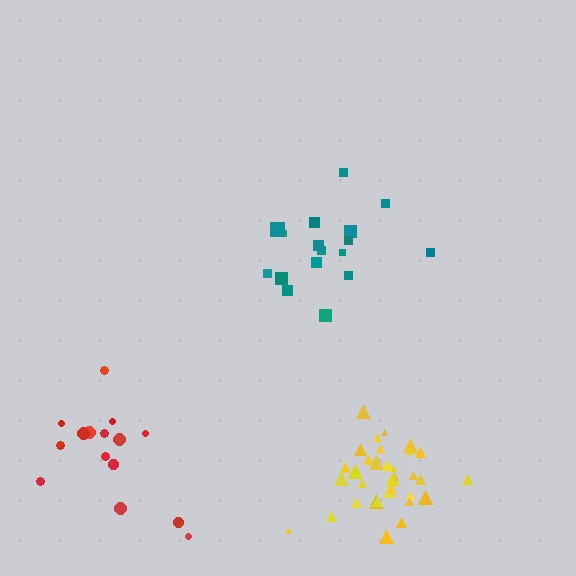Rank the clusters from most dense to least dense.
yellow, teal, red.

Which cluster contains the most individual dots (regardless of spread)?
Yellow (34).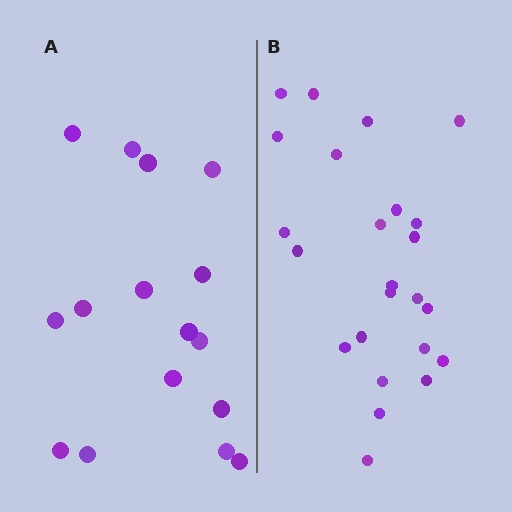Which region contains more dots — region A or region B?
Region B (the right region) has more dots.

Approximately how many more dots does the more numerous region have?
Region B has roughly 8 or so more dots than region A.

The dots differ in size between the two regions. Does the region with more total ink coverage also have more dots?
No. Region A has more total ink coverage because its dots are larger, but region B actually contains more individual dots. Total area can be misleading — the number of items is what matters here.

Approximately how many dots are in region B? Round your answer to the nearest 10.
About 20 dots. (The exact count is 24, which rounds to 20.)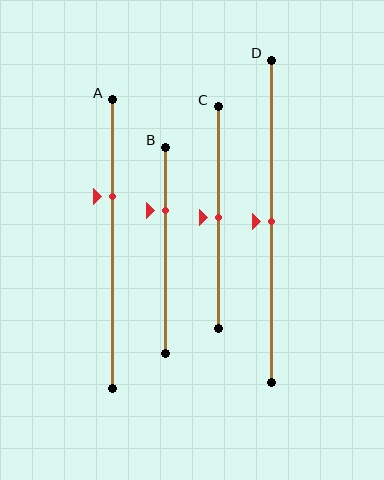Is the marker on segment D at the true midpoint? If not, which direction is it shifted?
Yes, the marker on segment D is at the true midpoint.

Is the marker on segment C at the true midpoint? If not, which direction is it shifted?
Yes, the marker on segment C is at the true midpoint.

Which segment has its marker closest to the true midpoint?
Segment C has its marker closest to the true midpoint.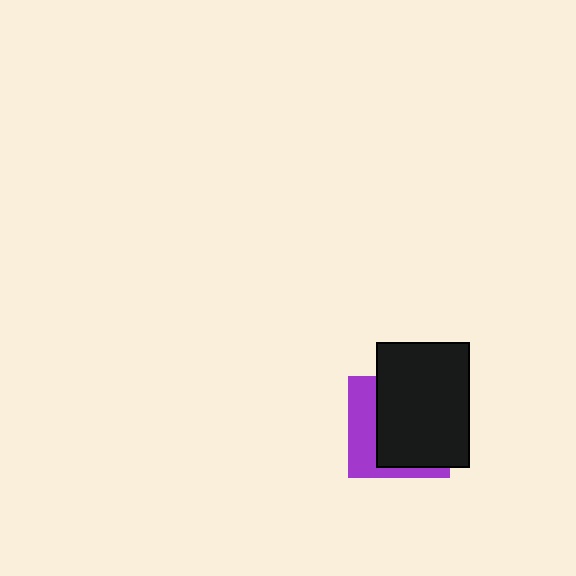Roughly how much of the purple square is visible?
A small part of it is visible (roughly 35%).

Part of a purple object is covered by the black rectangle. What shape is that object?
It is a square.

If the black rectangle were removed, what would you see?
You would see the complete purple square.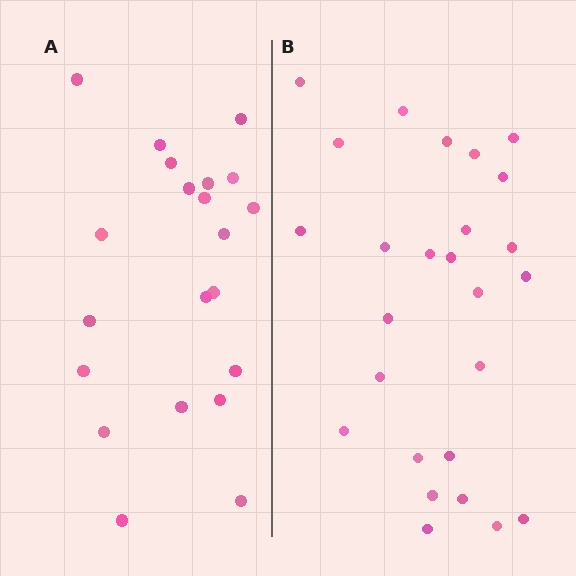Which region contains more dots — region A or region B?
Region B (the right region) has more dots.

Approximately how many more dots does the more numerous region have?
Region B has about 5 more dots than region A.